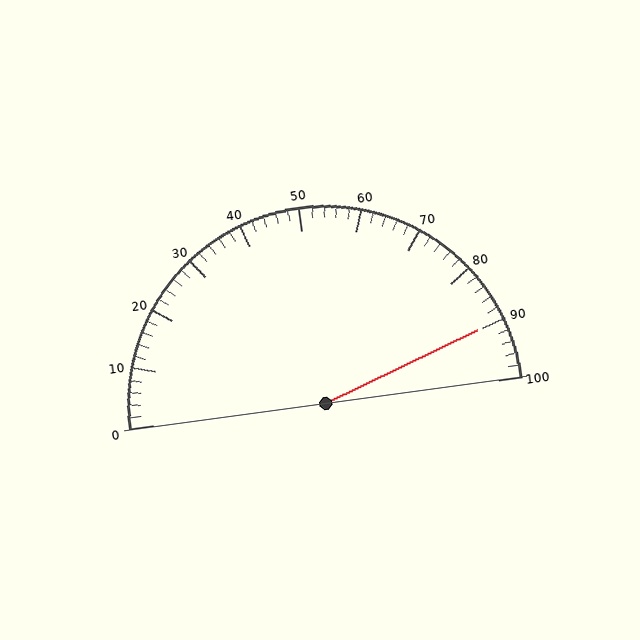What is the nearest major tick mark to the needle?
The nearest major tick mark is 90.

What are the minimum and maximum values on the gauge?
The gauge ranges from 0 to 100.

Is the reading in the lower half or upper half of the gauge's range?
The reading is in the upper half of the range (0 to 100).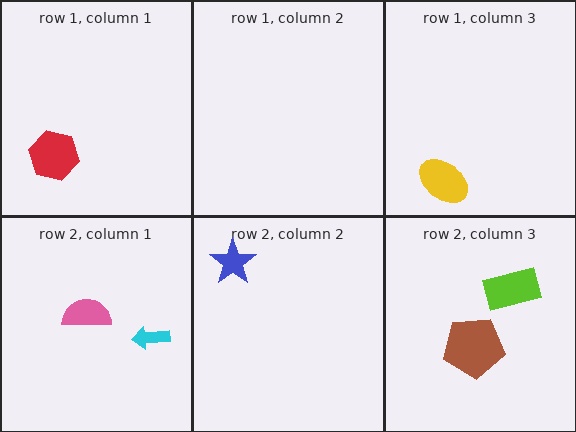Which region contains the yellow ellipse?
The row 1, column 3 region.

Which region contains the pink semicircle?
The row 2, column 1 region.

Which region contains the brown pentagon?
The row 2, column 3 region.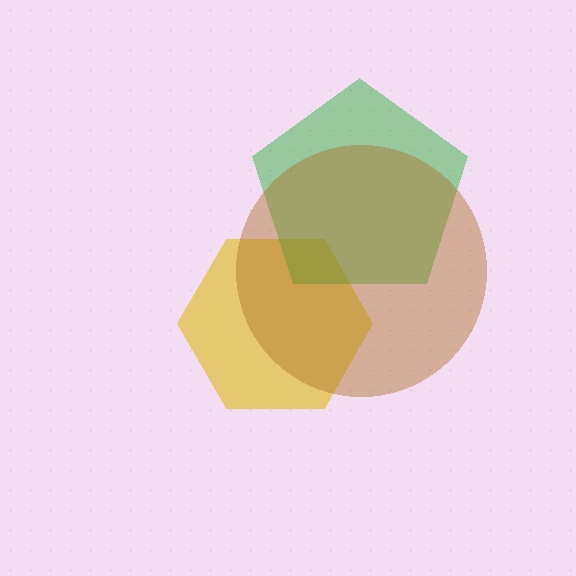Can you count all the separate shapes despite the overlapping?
Yes, there are 3 separate shapes.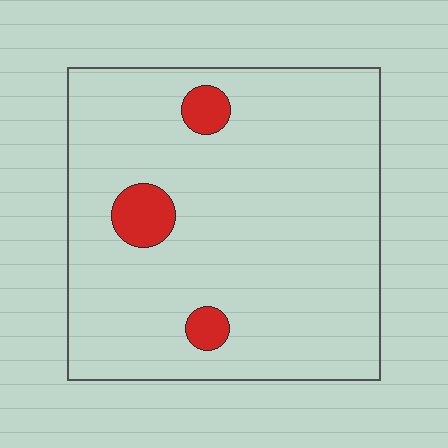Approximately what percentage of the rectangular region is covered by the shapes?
Approximately 5%.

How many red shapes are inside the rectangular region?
3.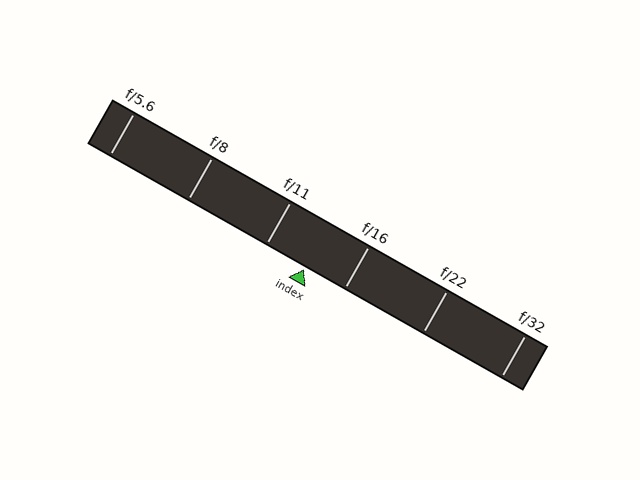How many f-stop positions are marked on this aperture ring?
There are 6 f-stop positions marked.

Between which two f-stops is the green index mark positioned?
The index mark is between f/11 and f/16.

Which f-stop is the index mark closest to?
The index mark is closest to f/16.